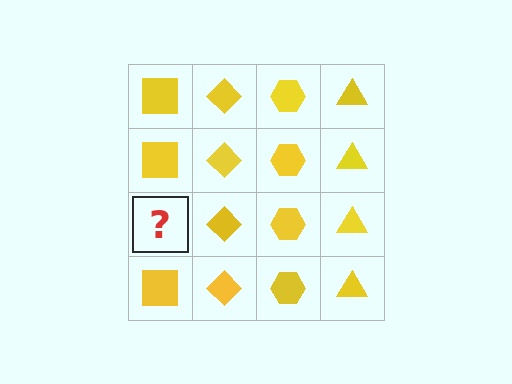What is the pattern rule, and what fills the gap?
The rule is that each column has a consistent shape. The gap should be filled with a yellow square.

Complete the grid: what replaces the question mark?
The question mark should be replaced with a yellow square.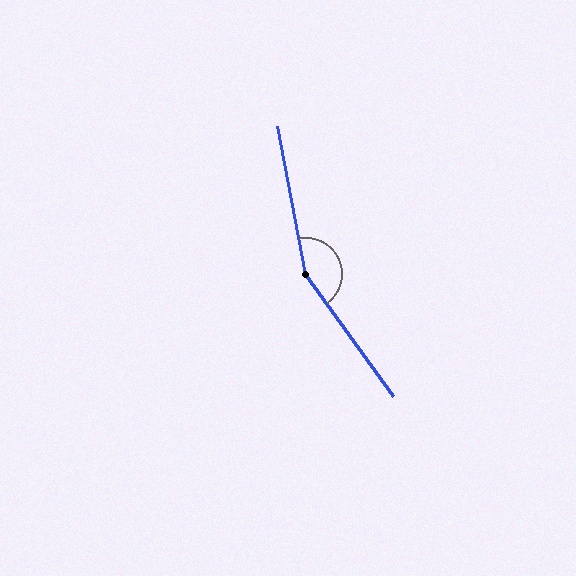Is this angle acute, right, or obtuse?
It is obtuse.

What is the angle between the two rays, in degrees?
Approximately 155 degrees.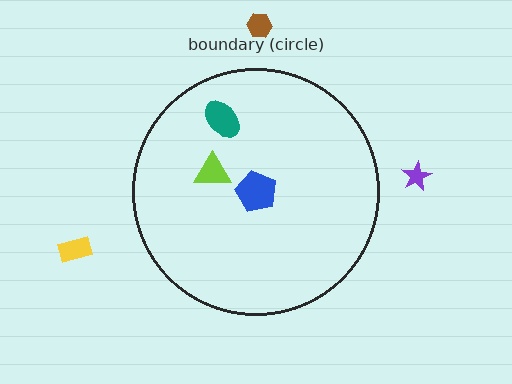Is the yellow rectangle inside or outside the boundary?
Outside.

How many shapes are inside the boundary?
3 inside, 3 outside.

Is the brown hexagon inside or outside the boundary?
Outside.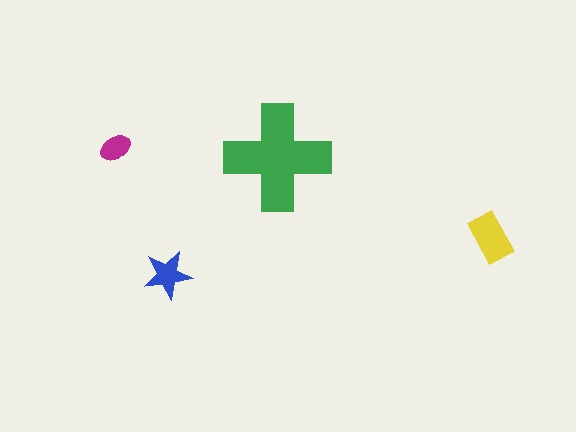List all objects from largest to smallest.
The green cross, the yellow rectangle, the blue star, the magenta ellipse.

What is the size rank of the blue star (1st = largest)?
3rd.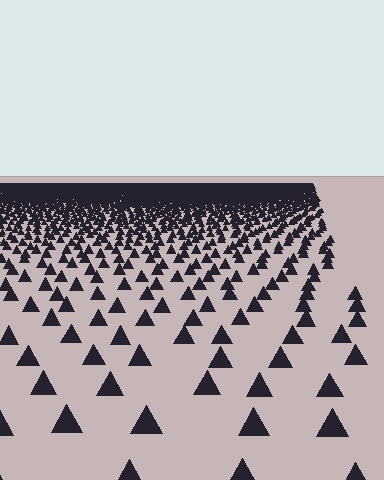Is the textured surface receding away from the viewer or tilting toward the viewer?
The surface is receding away from the viewer. Texture elements get smaller and denser toward the top.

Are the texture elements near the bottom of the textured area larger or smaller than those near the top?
Larger. Near the bottom, elements are closer to the viewer and appear at a bigger on-screen size.